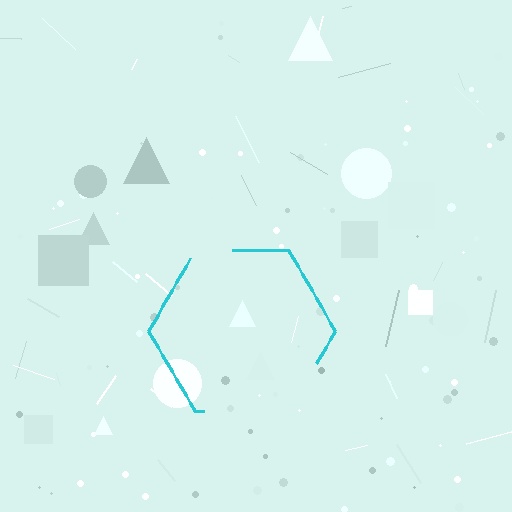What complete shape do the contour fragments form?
The contour fragments form a hexagon.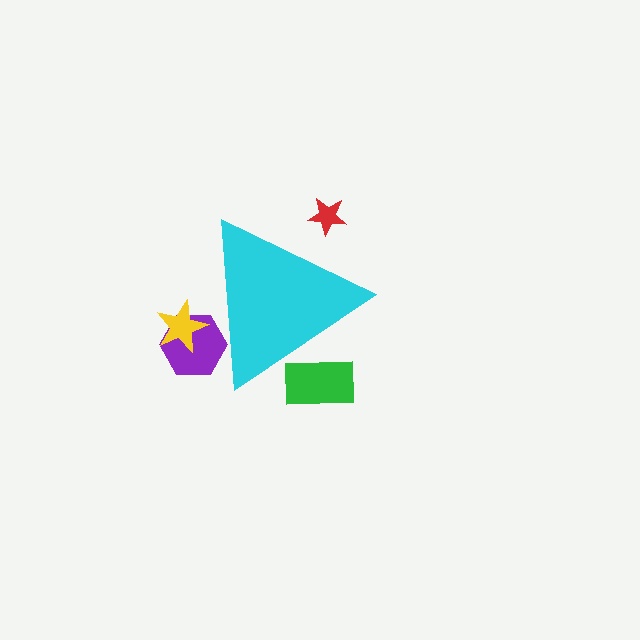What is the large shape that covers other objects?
A cyan triangle.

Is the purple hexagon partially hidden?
Yes, the purple hexagon is partially hidden behind the cyan triangle.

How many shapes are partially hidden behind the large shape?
4 shapes are partially hidden.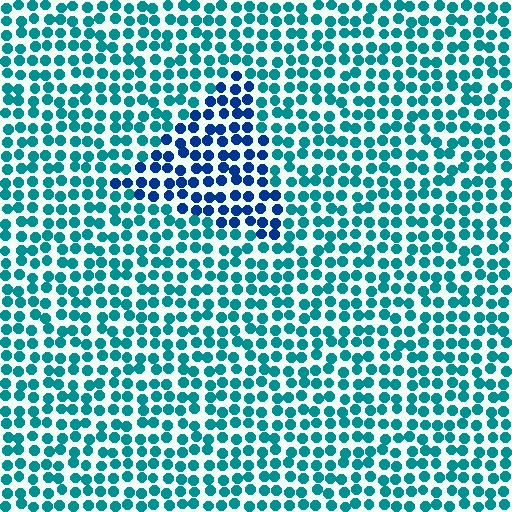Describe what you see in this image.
The image is filled with small teal elements in a uniform arrangement. A triangle-shaped region is visible where the elements are tinted to a slightly different hue, forming a subtle color boundary.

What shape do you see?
I see a triangle.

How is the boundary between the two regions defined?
The boundary is defined purely by a slight shift in hue (about 39 degrees). Spacing, size, and orientation are identical on both sides.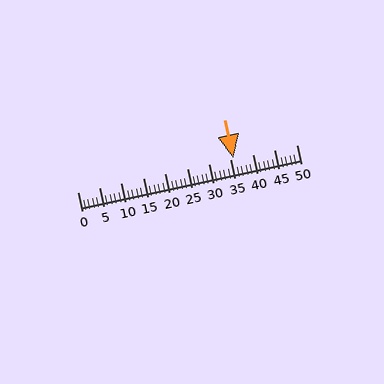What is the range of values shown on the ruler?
The ruler shows values from 0 to 50.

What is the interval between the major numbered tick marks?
The major tick marks are spaced 5 units apart.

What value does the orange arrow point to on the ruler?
The orange arrow points to approximately 36.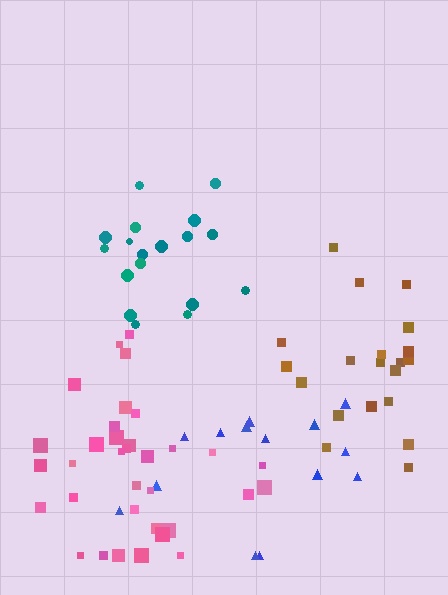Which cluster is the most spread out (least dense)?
Blue.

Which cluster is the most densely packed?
Teal.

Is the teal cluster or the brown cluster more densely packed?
Teal.